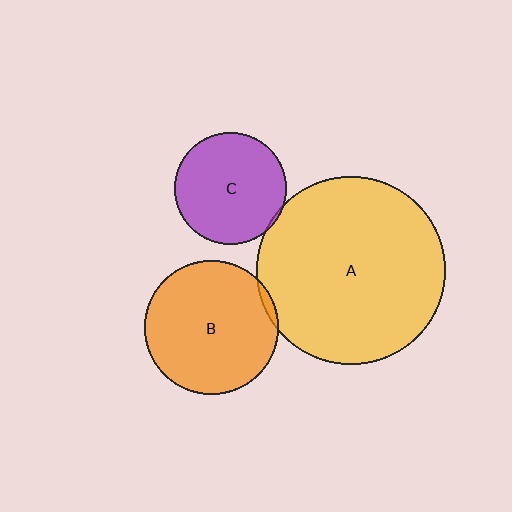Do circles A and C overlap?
Yes.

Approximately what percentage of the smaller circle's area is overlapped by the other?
Approximately 5%.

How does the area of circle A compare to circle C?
Approximately 2.8 times.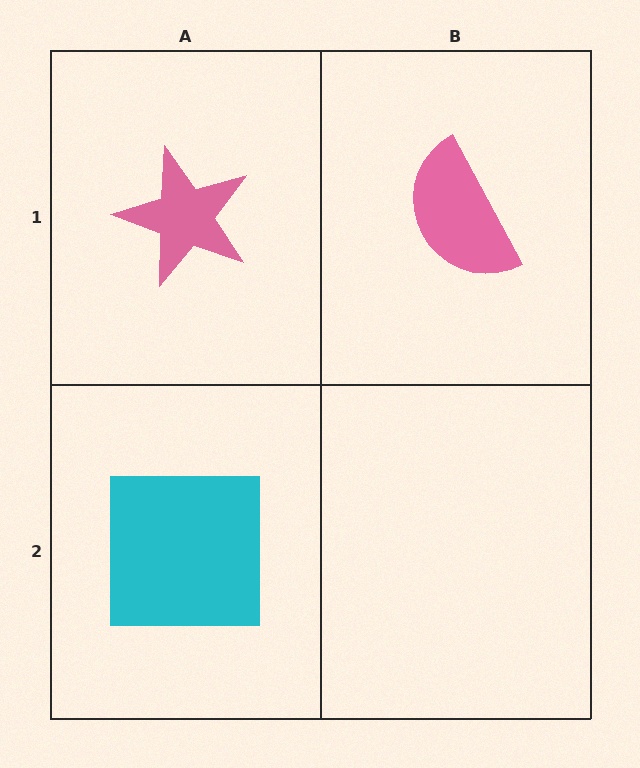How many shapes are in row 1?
2 shapes.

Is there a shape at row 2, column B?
No, that cell is empty.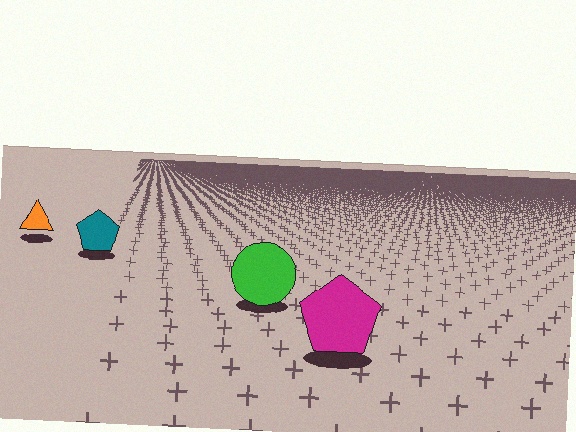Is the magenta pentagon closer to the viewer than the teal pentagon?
Yes. The magenta pentagon is closer — you can tell from the texture gradient: the ground texture is coarser near it.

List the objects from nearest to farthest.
From nearest to farthest: the magenta pentagon, the green circle, the teal pentagon, the orange triangle.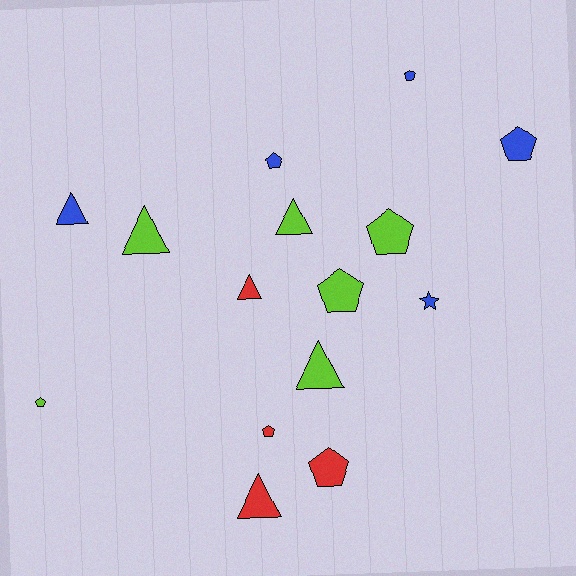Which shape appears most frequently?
Pentagon, with 8 objects.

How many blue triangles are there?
There is 1 blue triangle.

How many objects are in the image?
There are 15 objects.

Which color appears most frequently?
Lime, with 6 objects.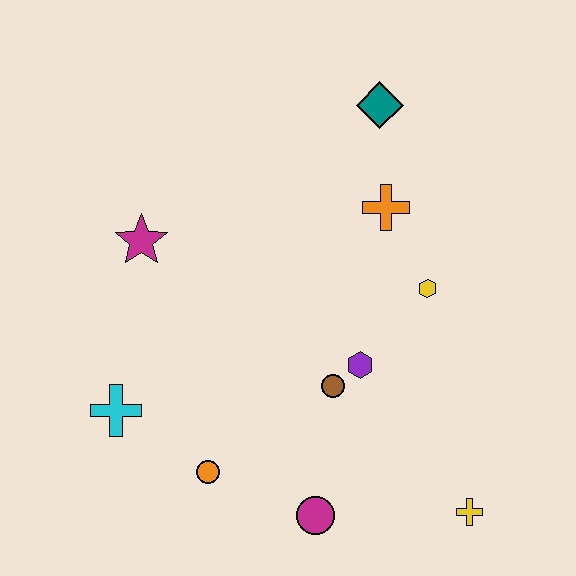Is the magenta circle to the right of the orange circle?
Yes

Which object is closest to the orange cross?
The yellow hexagon is closest to the orange cross.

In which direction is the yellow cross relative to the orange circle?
The yellow cross is to the right of the orange circle.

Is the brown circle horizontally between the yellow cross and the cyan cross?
Yes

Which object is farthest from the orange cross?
The cyan cross is farthest from the orange cross.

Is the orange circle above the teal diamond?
No